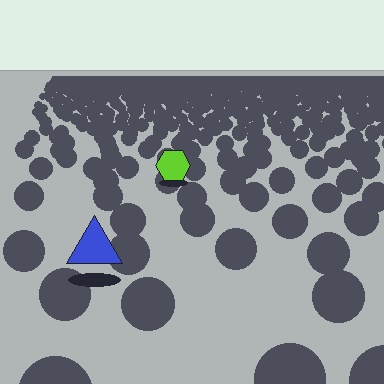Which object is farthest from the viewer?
The lime hexagon is farthest from the viewer. It appears smaller and the ground texture around it is denser.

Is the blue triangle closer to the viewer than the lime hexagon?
Yes. The blue triangle is closer — you can tell from the texture gradient: the ground texture is coarser near it.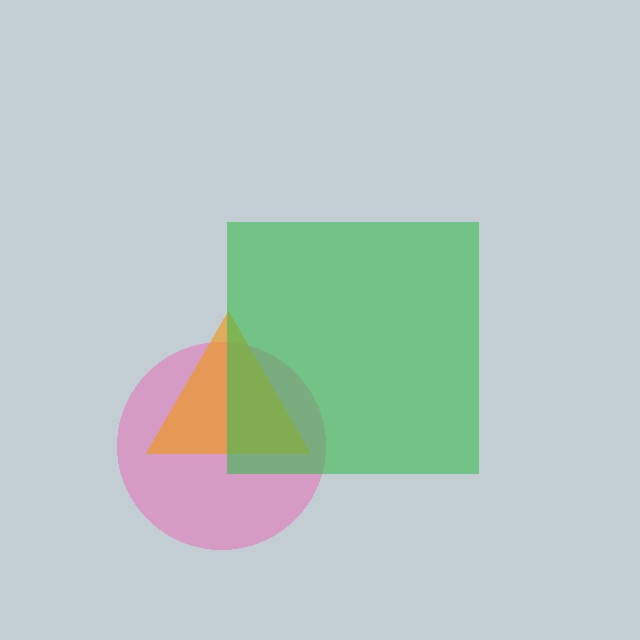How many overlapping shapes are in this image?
There are 3 overlapping shapes in the image.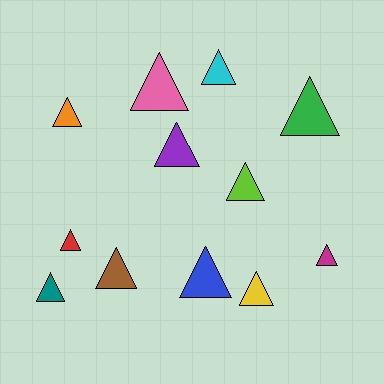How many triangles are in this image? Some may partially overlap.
There are 12 triangles.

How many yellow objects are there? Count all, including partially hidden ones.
There is 1 yellow object.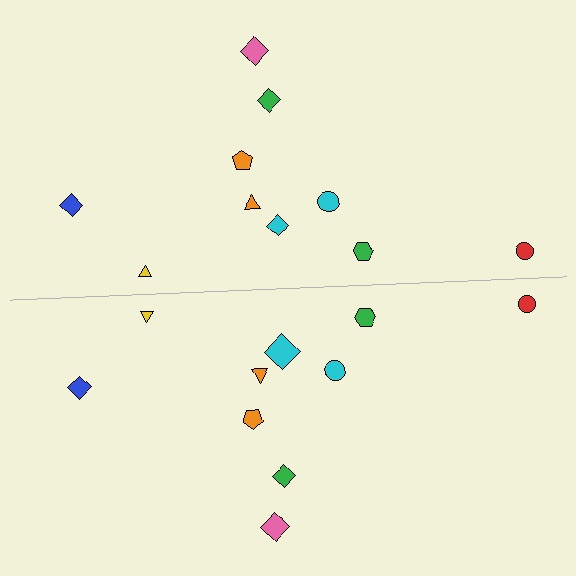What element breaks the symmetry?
The cyan diamond on the bottom side has a different size than its mirror counterpart.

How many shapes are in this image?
There are 20 shapes in this image.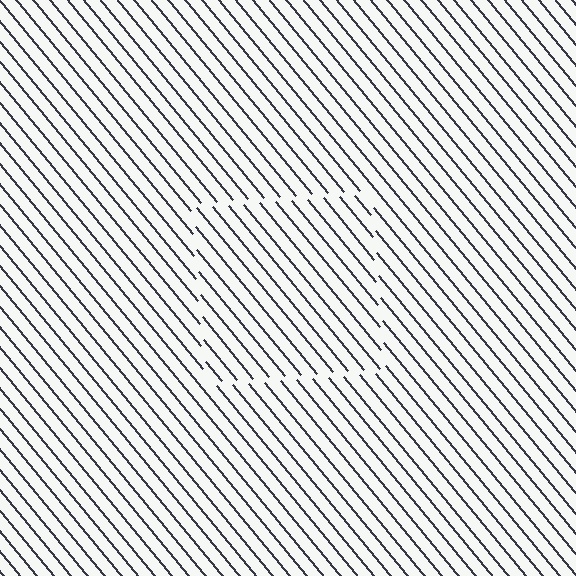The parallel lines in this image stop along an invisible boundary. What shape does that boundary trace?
An illusory square. The interior of the shape contains the same grating, shifted by half a period — the contour is defined by the phase discontinuity where line-ends from the inner and outer gratings abut.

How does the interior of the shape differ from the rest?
The interior of the shape contains the same grating, shifted by half a period — the contour is defined by the phase discontinuity where line-ends from the inner and outer gratings abut.